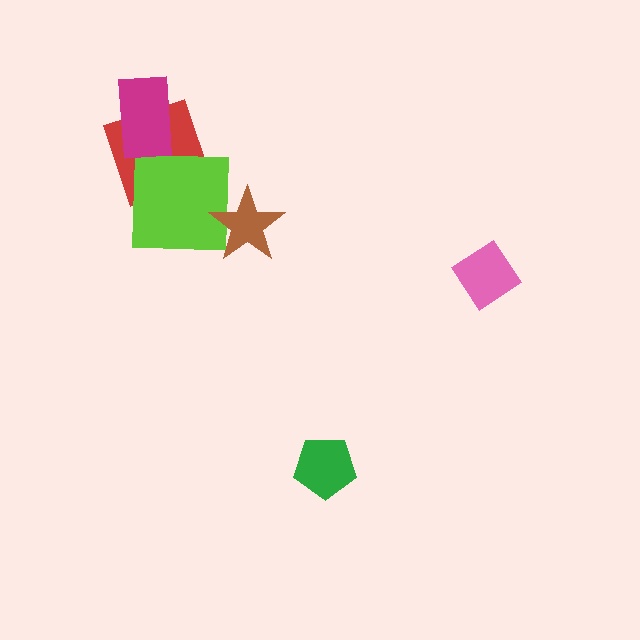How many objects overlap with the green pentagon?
0 objects overlap with the green pentagon.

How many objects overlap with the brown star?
1 object overlaps with the brown star.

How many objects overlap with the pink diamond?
0 objects overlap with the pink diamond.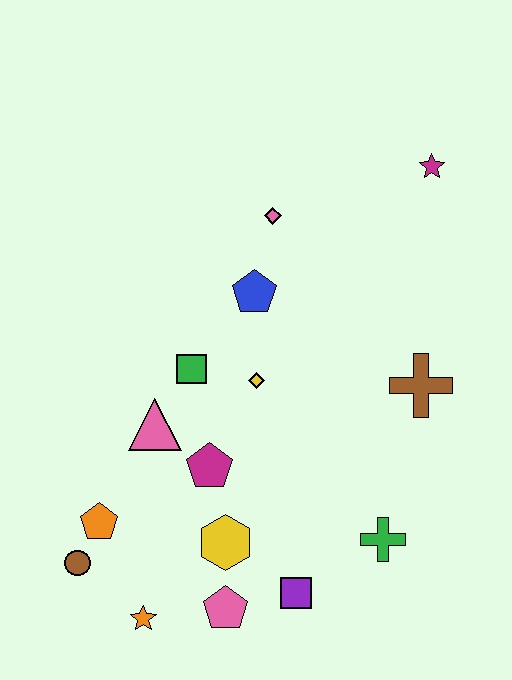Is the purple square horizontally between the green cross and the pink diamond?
Yes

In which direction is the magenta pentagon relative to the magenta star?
The magenta pentagon is below the magenta star.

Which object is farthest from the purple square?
The magenta star is farthest from the purple square.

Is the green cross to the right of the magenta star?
No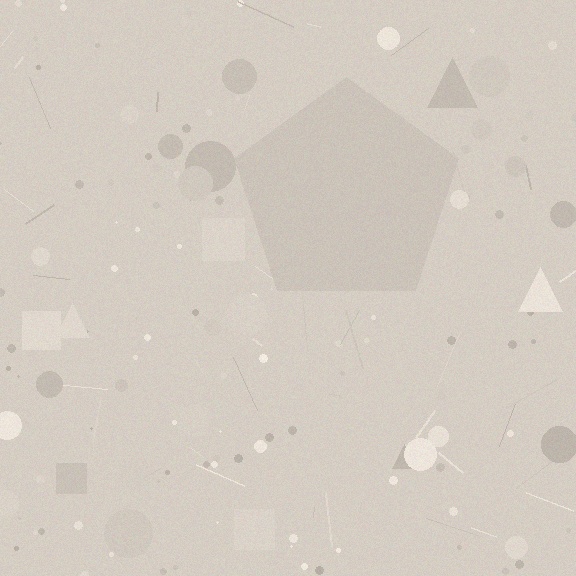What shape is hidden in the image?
A pentagon is hidden in the image.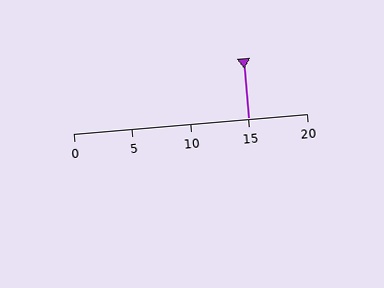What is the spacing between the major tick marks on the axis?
The major ticks are spaced 5 apart.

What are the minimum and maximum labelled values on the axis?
The axis runs from 0 to 20.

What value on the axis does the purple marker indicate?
The marker indicates approximately 15.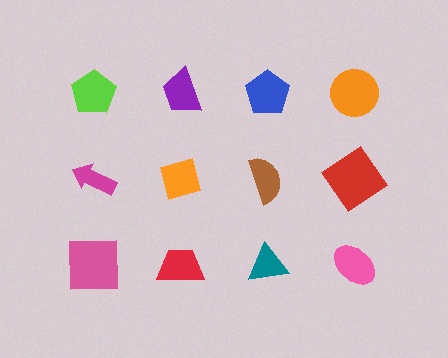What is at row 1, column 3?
A blue pentagon.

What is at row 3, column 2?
A red trapezoid.